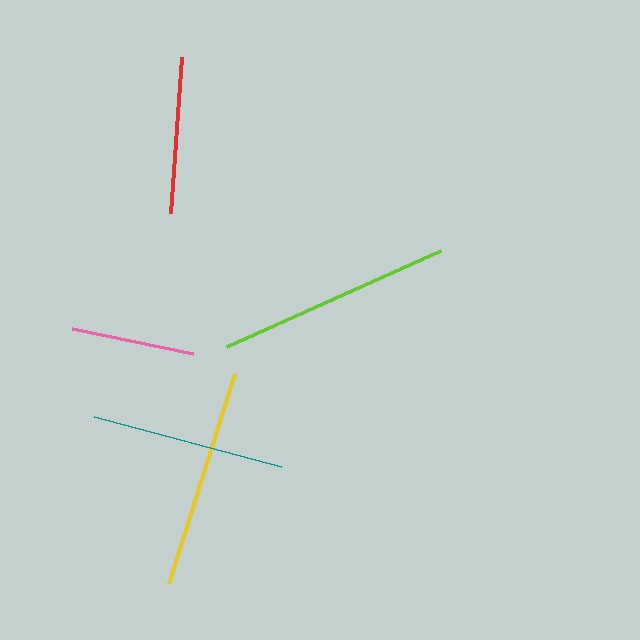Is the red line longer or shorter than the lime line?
The lime line is longer than the red line.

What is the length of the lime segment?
The lime segment is approximately 235 pixels long.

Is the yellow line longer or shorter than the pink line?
The yellow line is longer than the pink line.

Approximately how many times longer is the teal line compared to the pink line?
The teal line is approximately 1.6 times the length of the pink line.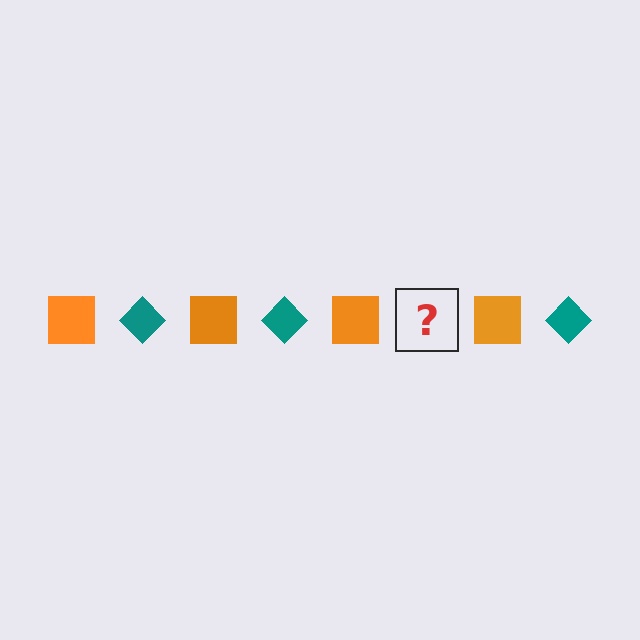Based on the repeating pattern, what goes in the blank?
The blank should be a teal diamond.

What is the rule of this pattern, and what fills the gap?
The rule is that the pattern alternates between orange square and teal diamond. The gap should be filled with a teal diamond.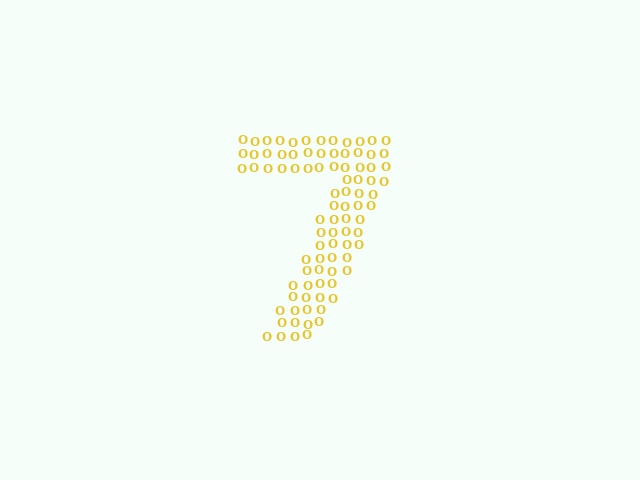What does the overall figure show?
The overall figure shows the digit 7.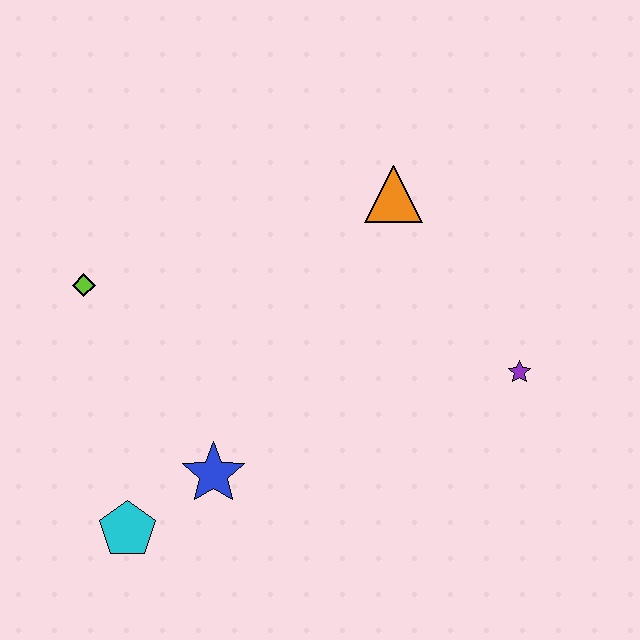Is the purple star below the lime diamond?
Yes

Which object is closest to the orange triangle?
The purple star is closest to the orange triangle.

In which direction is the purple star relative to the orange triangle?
The purple star is below the orange triangle.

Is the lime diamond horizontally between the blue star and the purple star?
No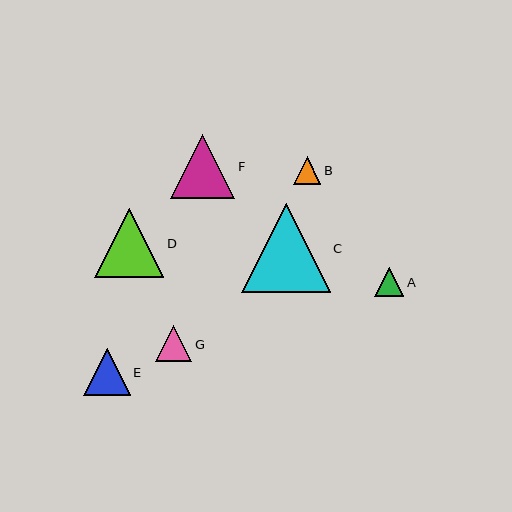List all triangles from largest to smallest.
From largest to smallest: C, D, F, E, G, A, B.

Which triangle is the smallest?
Triangle B is the smallest with a size of approximately 27 pixels.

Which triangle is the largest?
Triangle C is the largest with a size of approximately 88 pixels.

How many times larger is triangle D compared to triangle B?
Triangle D is approximately 2.5 times the size of triangle B.